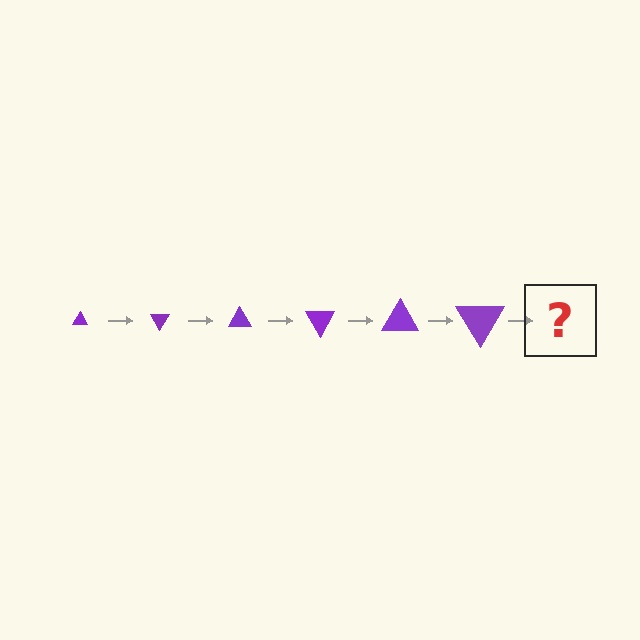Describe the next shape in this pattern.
It should be a triangle, larger than the previous one and rotated 360 degrees from the start.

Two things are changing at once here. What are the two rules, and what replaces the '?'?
The two rules are that the triangle grows larger each step and it rotates 60 degrees each step. The '?' should be a triangle, larger than the previous one and rotated 360 degrees from the start.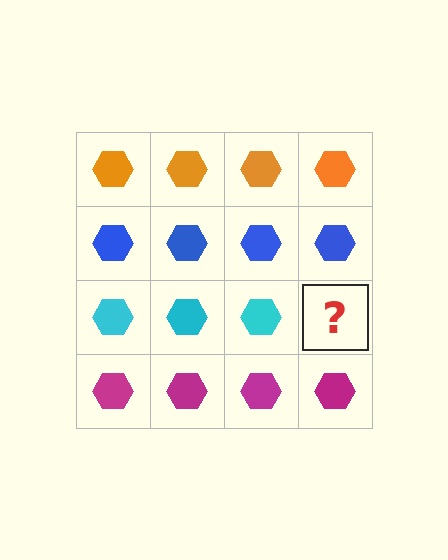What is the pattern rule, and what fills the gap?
The rule is that each row has a consistent color. The gap should be filled with a cyan hexagon.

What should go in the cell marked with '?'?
The missing cell should contain a cyan hexagon.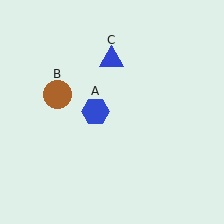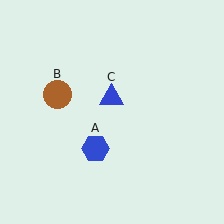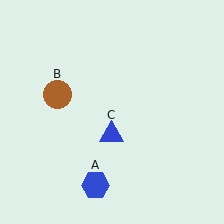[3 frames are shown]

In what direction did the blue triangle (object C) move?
The blue triangle (object C) moved down.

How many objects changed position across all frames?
2 objects changed position: blue hexagon (object A), blue triangle (object C).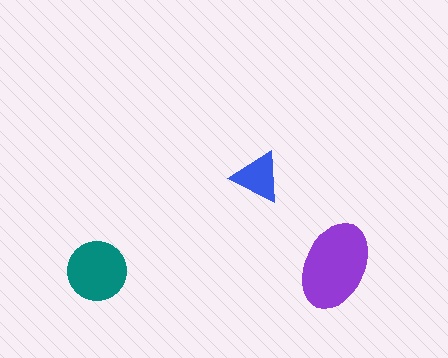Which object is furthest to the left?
The teal circle is leftmost.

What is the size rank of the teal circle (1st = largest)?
2nd.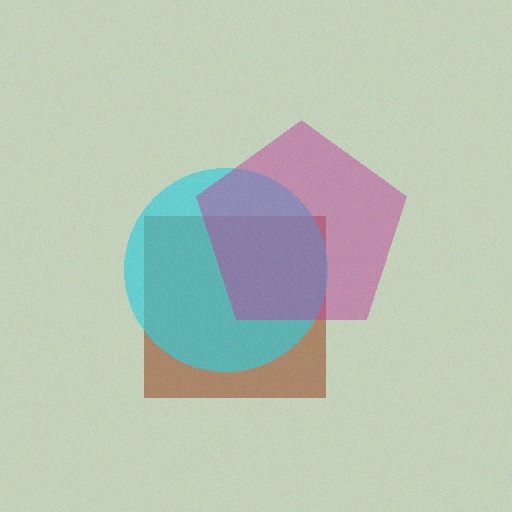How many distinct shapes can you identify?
There are 3 distinct shapes: a brown square, a cyan circle, a magenta pentagon.